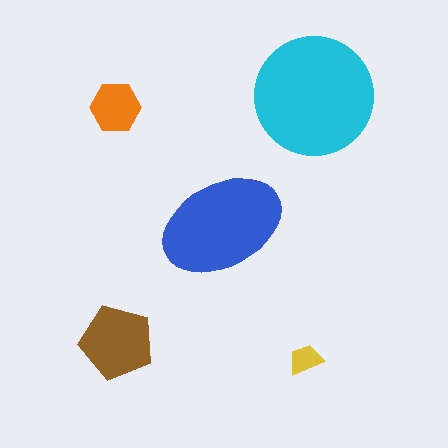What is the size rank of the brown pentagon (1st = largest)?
3rd.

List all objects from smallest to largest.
The yellow trapezoid, the orange hexagon, the brown pentagon, the blue ellipse, the cyan circle.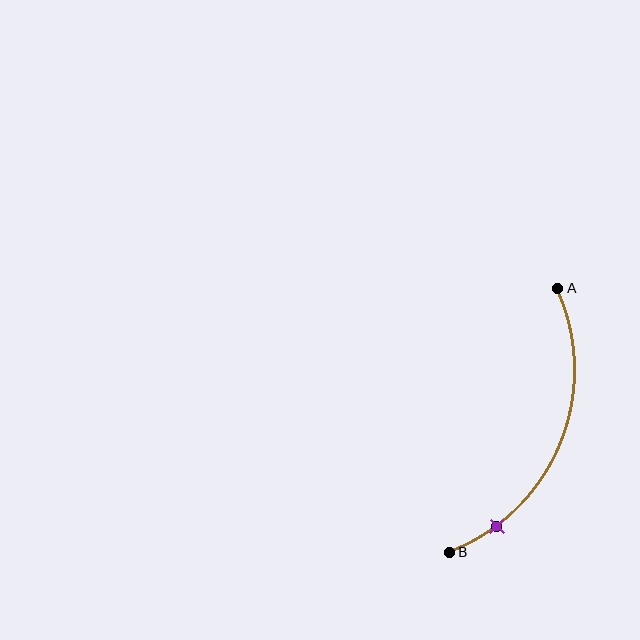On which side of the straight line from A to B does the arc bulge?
The arc bulges to the right of the straight line connecting A and B.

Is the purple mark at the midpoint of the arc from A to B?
No. The purple mark lies on the arc but is closer to endpoint B. The arc midpoint would be at the point on the curve equidistant along the arc from both A and B.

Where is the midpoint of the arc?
The arc midpoint is the point on the curve farthest from the straight line joining A and B. It sits to the right of that line.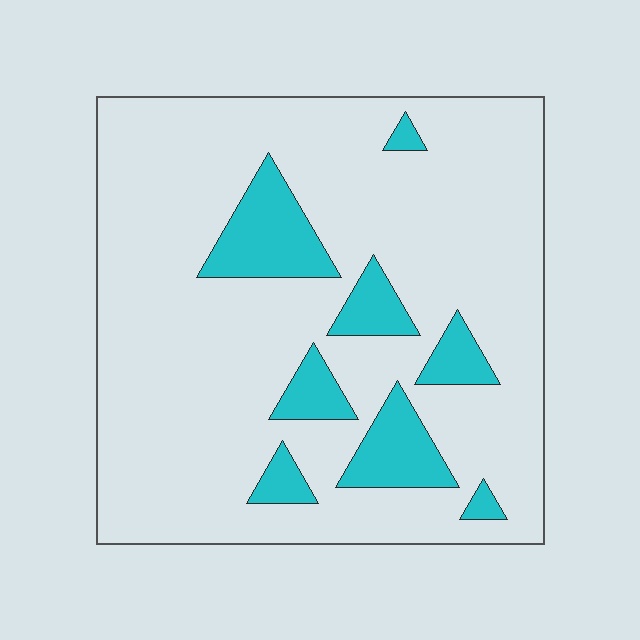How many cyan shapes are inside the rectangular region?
8.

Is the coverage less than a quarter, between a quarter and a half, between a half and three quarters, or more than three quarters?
Less than a quarter.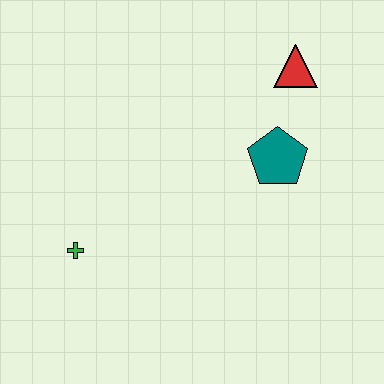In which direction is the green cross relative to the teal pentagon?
The green cross is to the left of the teal pentagon.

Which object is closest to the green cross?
The teal pentagon is closest to the green cross.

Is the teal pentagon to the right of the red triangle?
No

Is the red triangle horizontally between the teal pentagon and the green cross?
No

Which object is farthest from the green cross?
The red triangle is farthest from the green cross.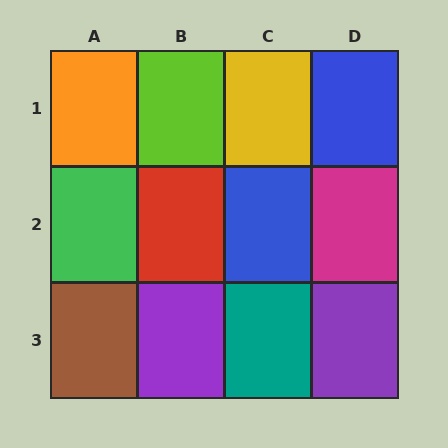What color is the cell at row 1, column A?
Orange.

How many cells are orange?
1 cell is orange.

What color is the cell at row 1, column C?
Yellow.